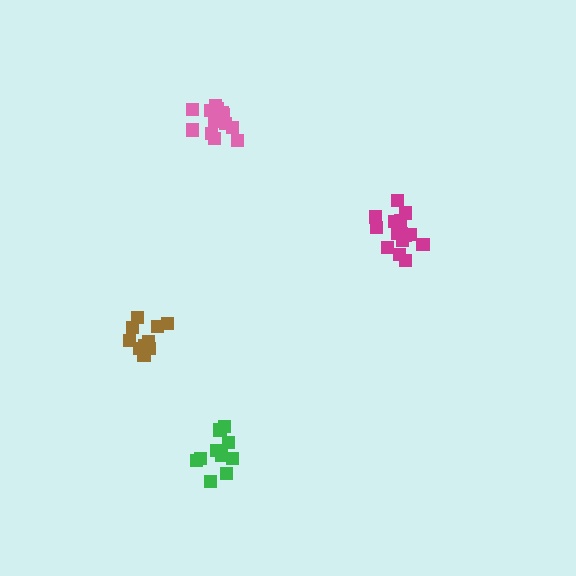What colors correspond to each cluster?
The clusters are colored: magenta, brown, pink, green.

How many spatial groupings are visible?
There are 4 spatial groupings.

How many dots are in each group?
Group 1: 15 dots, Group 2: 11 dots, Group 3: 15 dots, Group 4: 10 dots (51 total).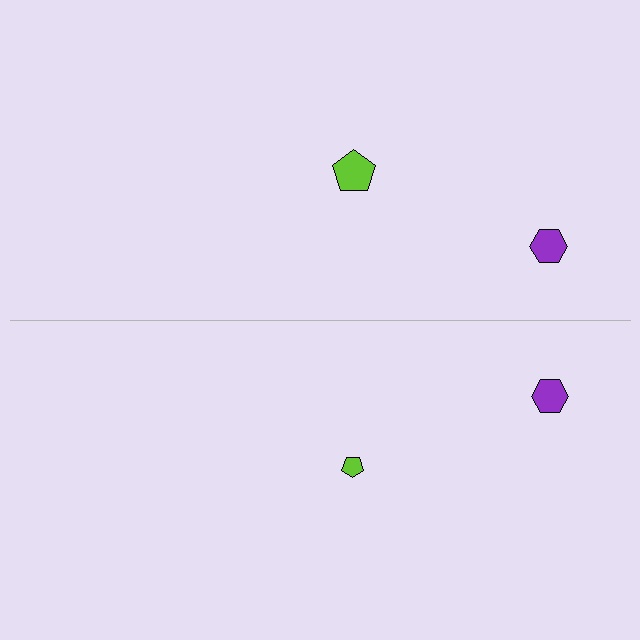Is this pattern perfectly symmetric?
No, the pattern is not perfectly symmetric. The lime pentagon on the bottom side has a different size than its mirror counterpart.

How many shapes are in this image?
There are 4 shapes in this image.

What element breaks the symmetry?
The lime pentagon on the bottom side has a different size than its mirror counterpart.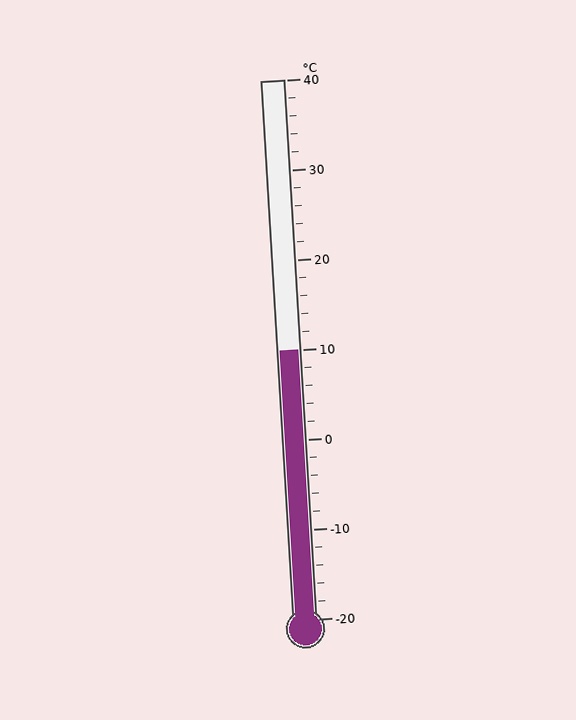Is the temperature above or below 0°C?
The temperature is above 0°C.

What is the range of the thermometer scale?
The thermometer scale ranges from -20°C to 40°C.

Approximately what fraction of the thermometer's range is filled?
The thermometer is filled to approximately 50% of its range.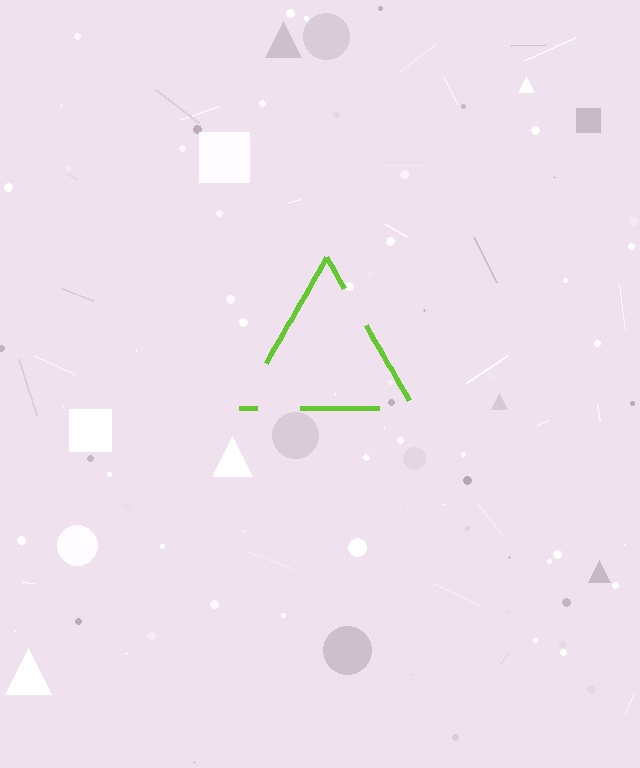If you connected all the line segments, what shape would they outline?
They would outline a triangle.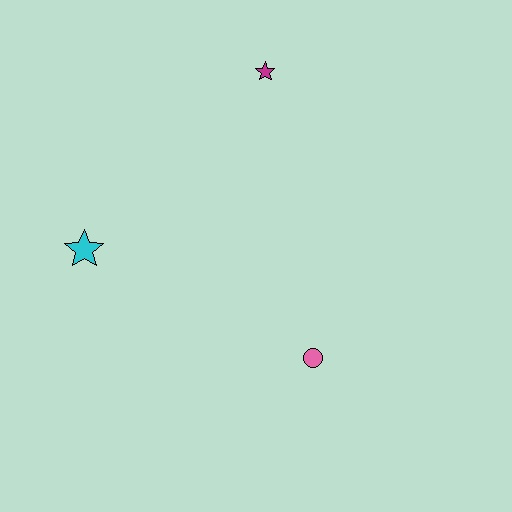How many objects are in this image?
There are 3 objects.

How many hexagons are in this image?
There are no hexagons.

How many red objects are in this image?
There are no red objects.